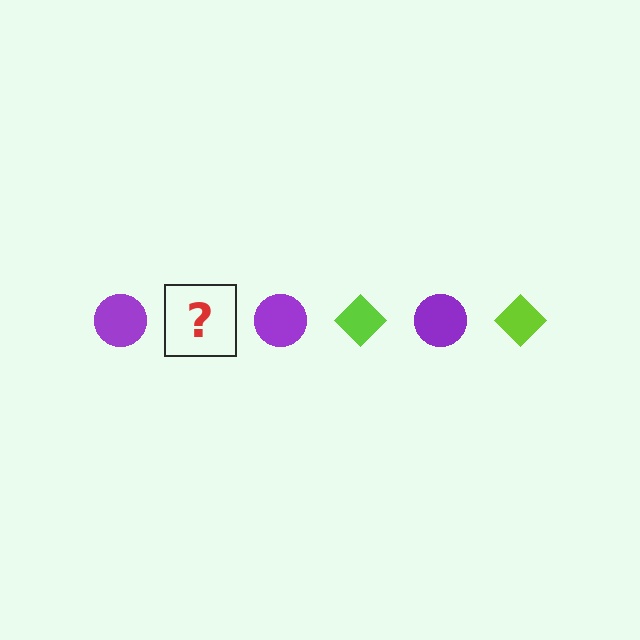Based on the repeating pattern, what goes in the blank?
The blank should be a lime diamond.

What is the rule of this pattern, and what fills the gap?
The rule is that the pattern alternates between purple circle and lime diamond. The gap should be filled with a lime diamond.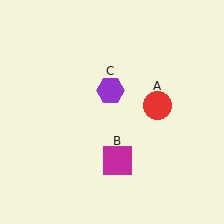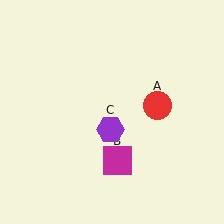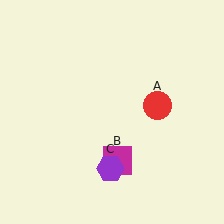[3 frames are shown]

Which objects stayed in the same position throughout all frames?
Red circle (object A) and magenta square (object B) remained stationary.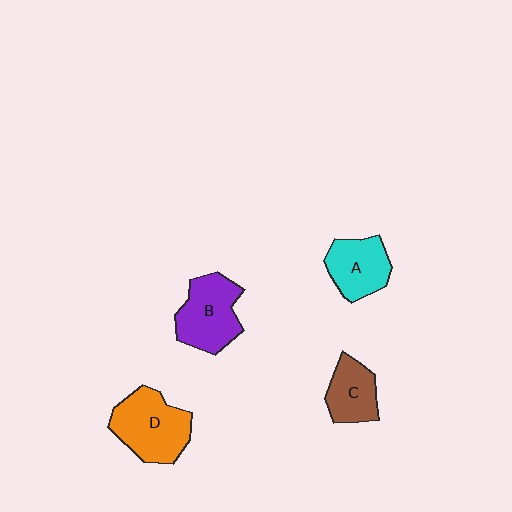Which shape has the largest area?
Shape D (orange).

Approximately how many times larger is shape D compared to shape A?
Approximately 1.4 times.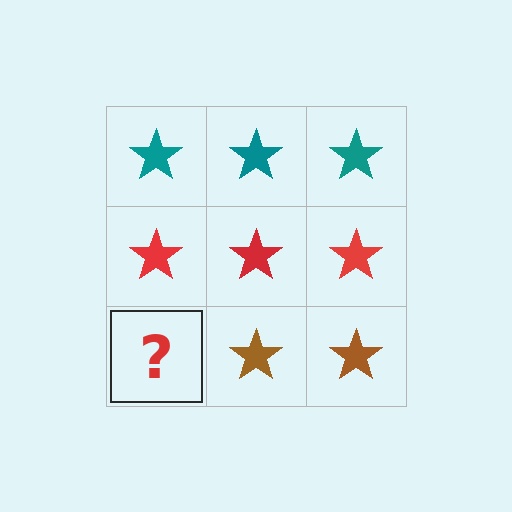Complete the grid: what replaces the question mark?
The question mark should be replaced with a brown star.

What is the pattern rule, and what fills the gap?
The rule is that each row has a consistent color. The gap should be filled with a brown star.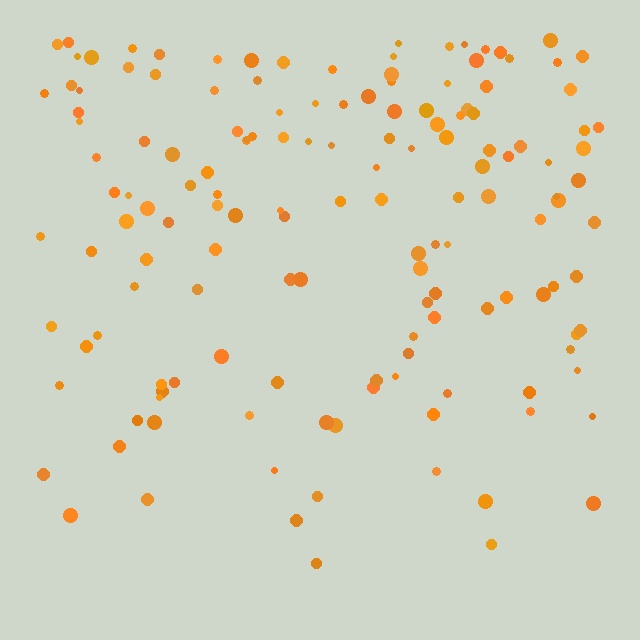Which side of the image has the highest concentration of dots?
The top.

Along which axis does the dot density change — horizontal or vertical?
Vertical.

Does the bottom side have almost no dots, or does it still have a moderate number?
Still a moderate number, just noticeably fewer than the top.